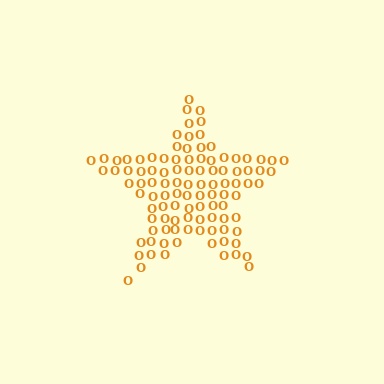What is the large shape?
The large shape is a star.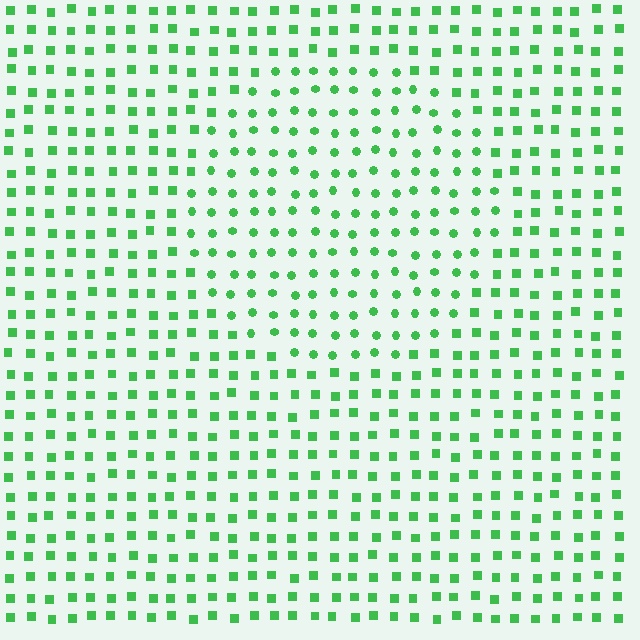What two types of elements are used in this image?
The image uses circles inside the circle region and squares outside it.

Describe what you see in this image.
The image is filled with small green elements arranged in a uniform grid. A circle-shaped region contains circles, while the surrounding area contains squares. The boundary is defined purely by the change in element shape.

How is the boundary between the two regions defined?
The boundary is defined by a change in element shape: circles inside vs. squares outside. All elements share the same color and spacing.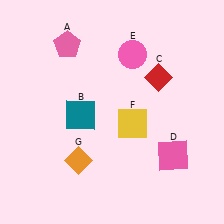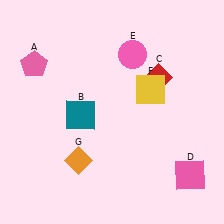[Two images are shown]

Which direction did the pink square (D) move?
The pink square (D) moved down.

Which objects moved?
The objects that moved are: the pink pentagon (A), the pink square (D), the yellow square (F).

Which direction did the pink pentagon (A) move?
The pink pentagon (A) moved left.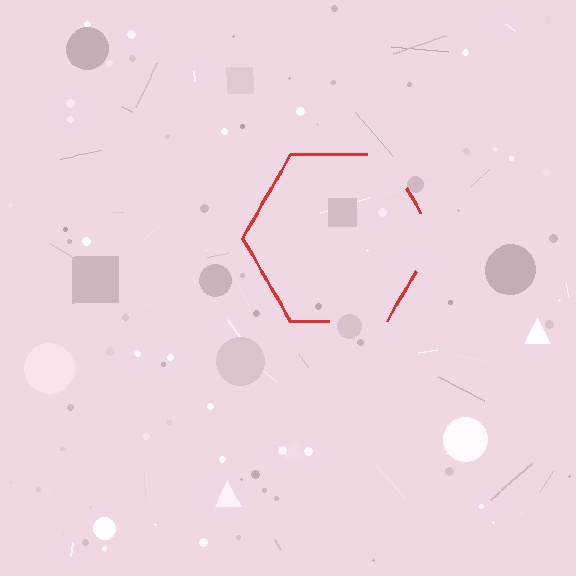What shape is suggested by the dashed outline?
The dashed outline suggests a hexagon.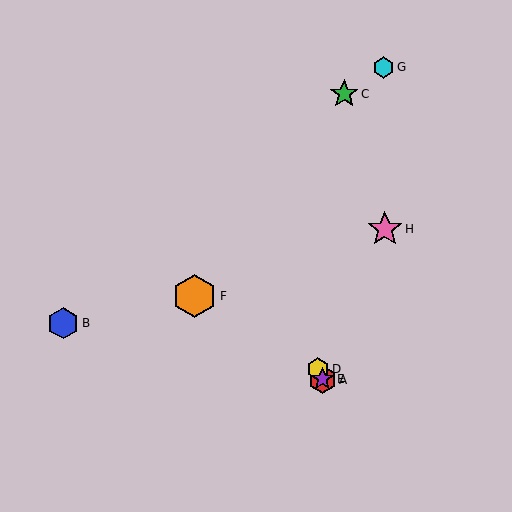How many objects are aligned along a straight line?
3 objects (A, D, E) are aligned along a straight line.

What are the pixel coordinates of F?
Object F is at (195, 296).